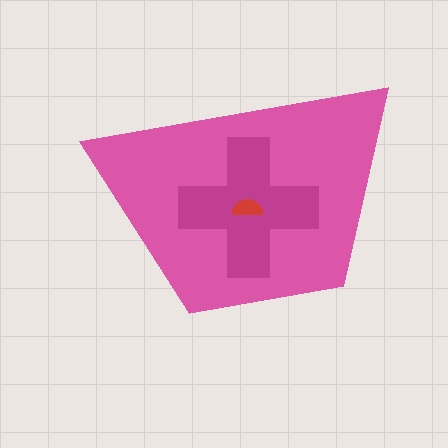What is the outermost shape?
The pink trapezoid.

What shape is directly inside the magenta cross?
The red semicircle.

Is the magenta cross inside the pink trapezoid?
Yes.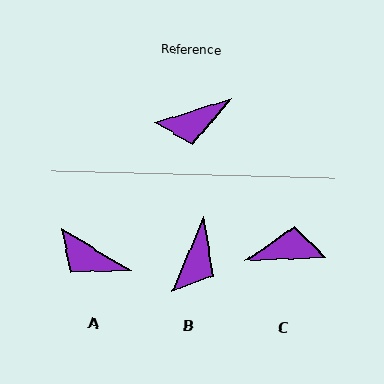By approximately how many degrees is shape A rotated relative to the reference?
Approximately 49 degrees clockwise.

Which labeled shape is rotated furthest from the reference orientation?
C, about 165 degrees away.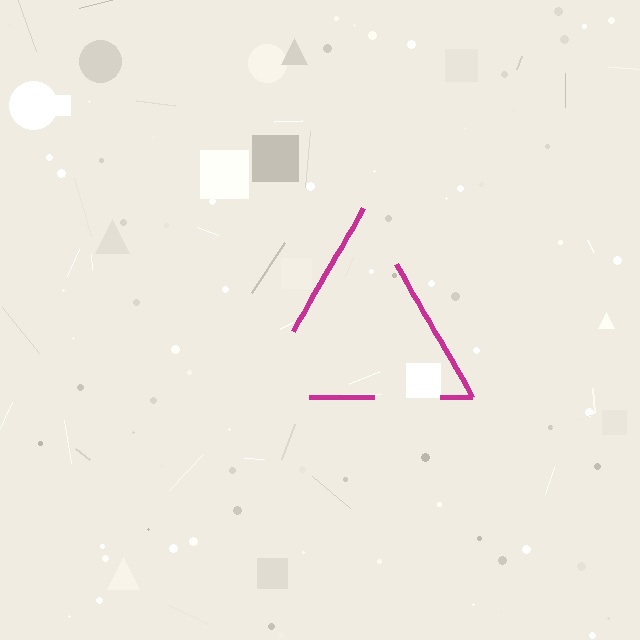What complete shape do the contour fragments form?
The contour fragments form a triangle.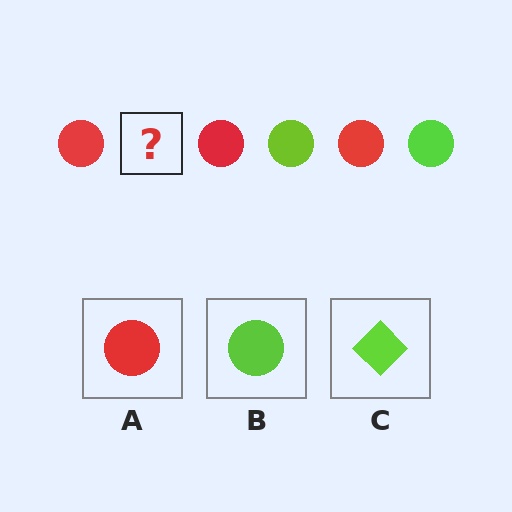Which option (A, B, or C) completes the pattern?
B.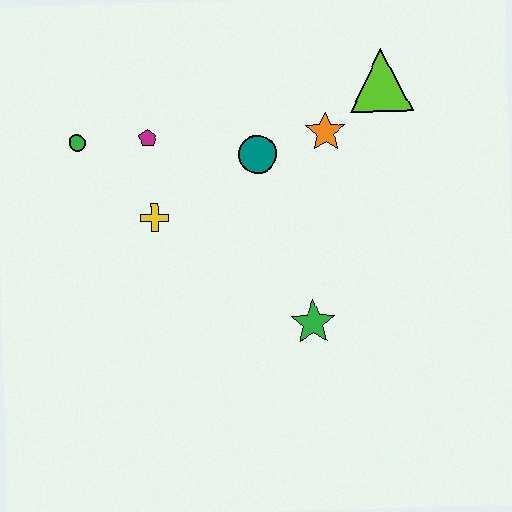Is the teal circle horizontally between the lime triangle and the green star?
No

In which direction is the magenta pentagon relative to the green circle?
The magenta pentagon is to the right of the green circle.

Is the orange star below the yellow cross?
No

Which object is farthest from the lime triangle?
The green circle is farthest from the lime triangle.